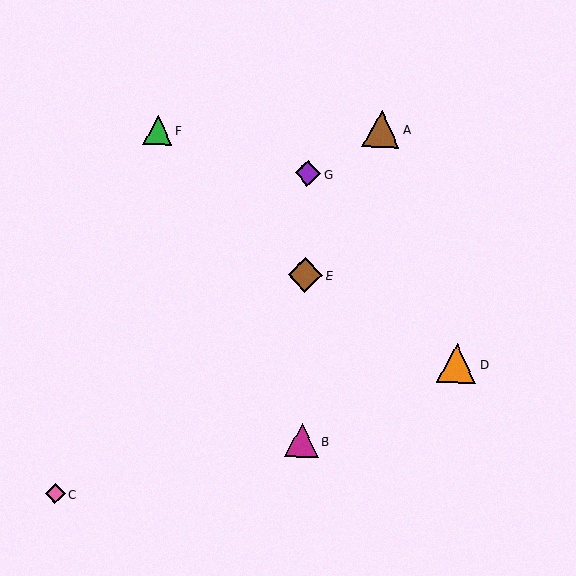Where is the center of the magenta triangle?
The center of the magenta triangle is at (302, 440).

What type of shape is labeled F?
Shape F is a green triangle.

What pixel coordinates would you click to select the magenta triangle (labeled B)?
Click at (302, 440) to select the magenta triangle B.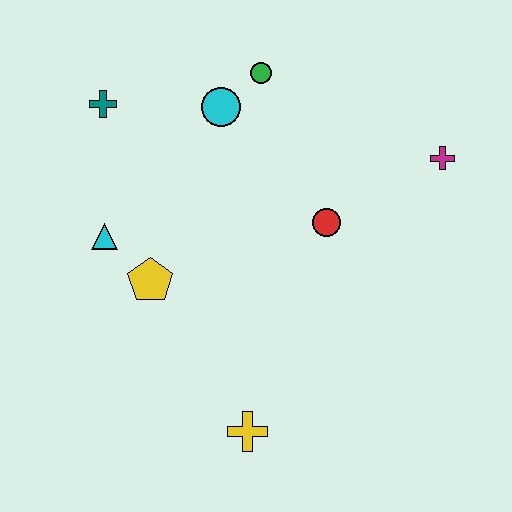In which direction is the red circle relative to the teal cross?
The red circle is to the right of the teal cross.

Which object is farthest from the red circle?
The teal cross is farthest from the red circle.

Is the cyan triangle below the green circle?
Yes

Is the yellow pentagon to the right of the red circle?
No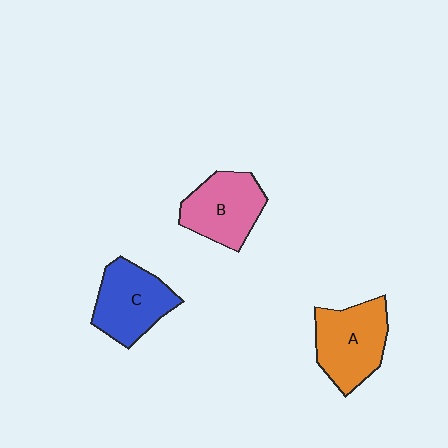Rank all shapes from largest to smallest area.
From largest to smallest: A (orange), C (blue), B (pink).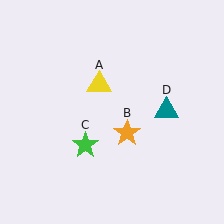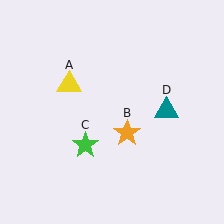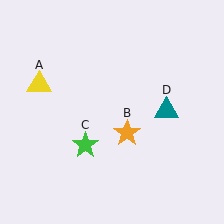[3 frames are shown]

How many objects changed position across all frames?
1 object changed position: yellow triangle (object A).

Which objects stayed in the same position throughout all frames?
Orange star (object B) and green star (object C) and teal triangle (object D) remained stationary.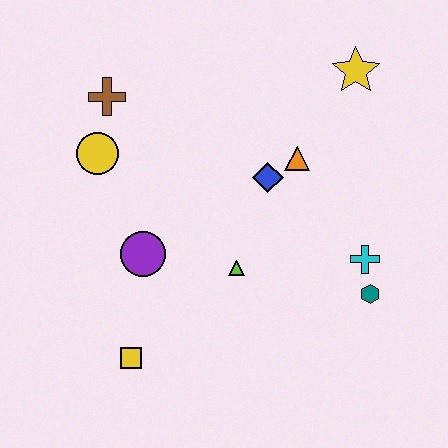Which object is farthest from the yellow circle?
The teal hexagon is farthest from the yellow circle.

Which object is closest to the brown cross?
The yellow circle is closest to the brown cross.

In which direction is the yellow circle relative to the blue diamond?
The yellow circle is to the left of the blue diamond.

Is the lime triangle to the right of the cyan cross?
No